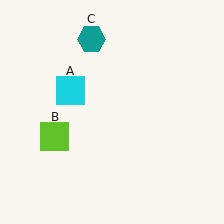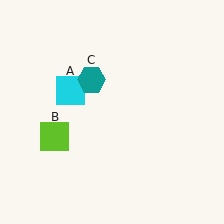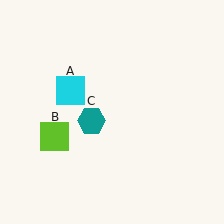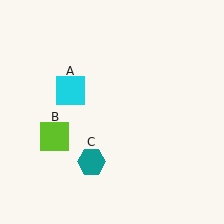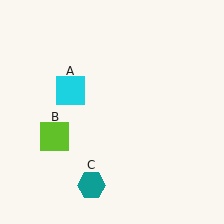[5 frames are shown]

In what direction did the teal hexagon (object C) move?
The teal hexagon (object C) moved down.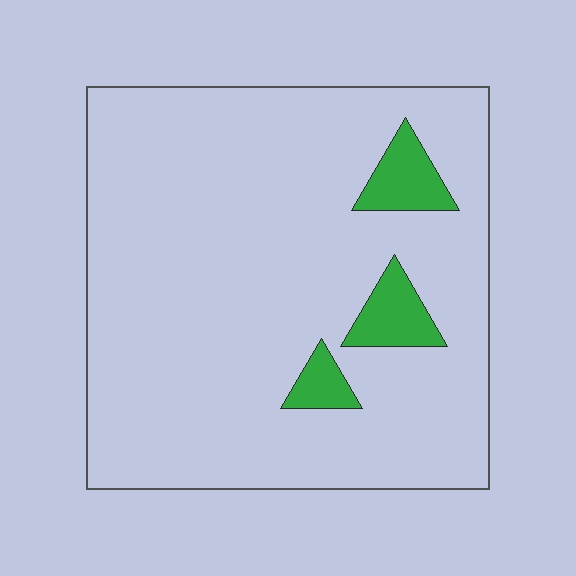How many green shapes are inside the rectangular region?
3.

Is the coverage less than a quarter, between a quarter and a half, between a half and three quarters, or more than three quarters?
Less than a quarter.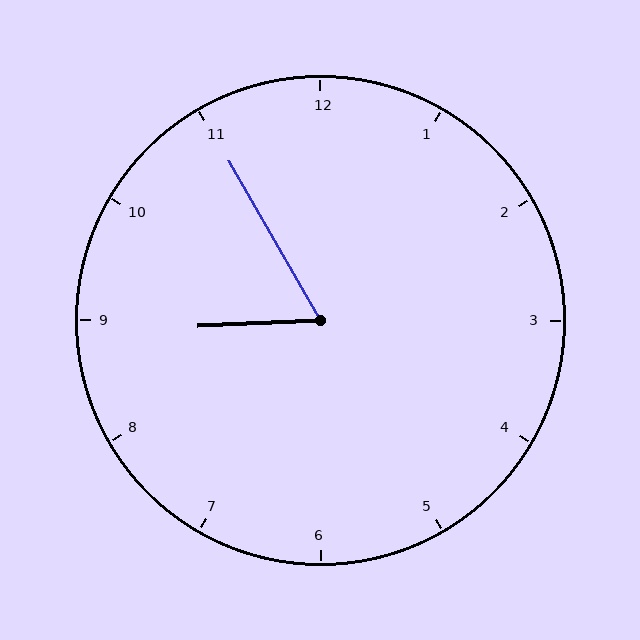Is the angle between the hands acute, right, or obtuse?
It is acute.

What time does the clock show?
8:55.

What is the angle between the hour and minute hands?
Approximately 62 degrees.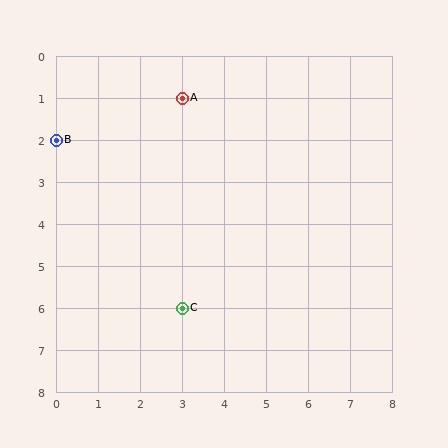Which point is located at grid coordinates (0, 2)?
Point B is at (0, 2).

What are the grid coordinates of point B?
Point B is at grid coordinates (0, 2).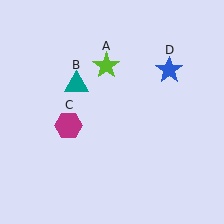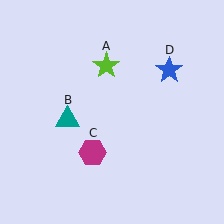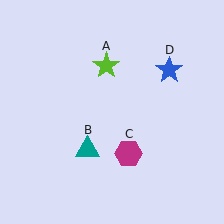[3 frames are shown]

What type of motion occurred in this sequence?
The teal triangle (object B), magenta hexagon (object C) rotated counterclockwise around the center of the scene.